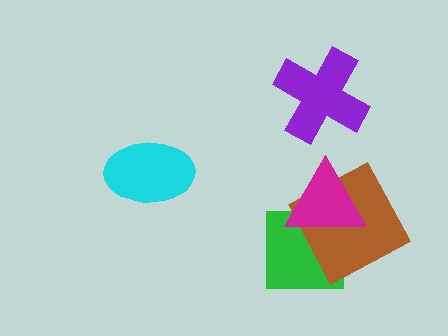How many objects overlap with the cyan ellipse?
0 objects overlap with the cyan ellipse.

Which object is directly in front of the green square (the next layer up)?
The brown square is directly in front of the green square.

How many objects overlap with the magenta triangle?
2 objects overlap with the magenta triangle.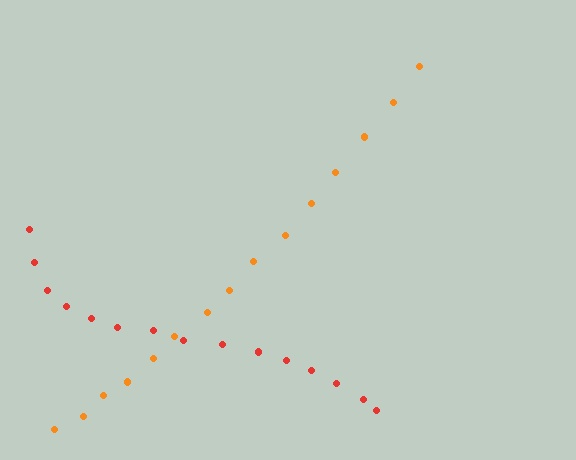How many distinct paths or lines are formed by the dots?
There are 2 distinct paths.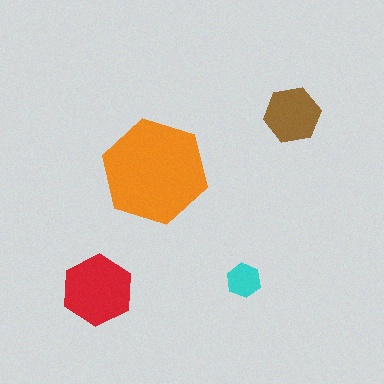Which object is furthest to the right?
The brown hexagon is rightmost.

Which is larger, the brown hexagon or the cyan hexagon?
The brown one.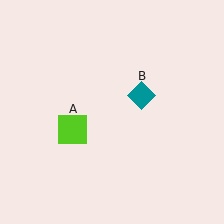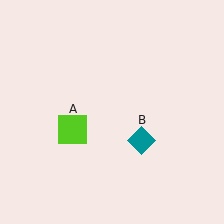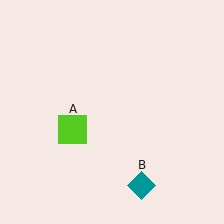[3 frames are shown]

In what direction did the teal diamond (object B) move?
The teal diamond (object B) moved down.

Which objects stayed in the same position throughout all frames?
Lime square (object A) remained stationary.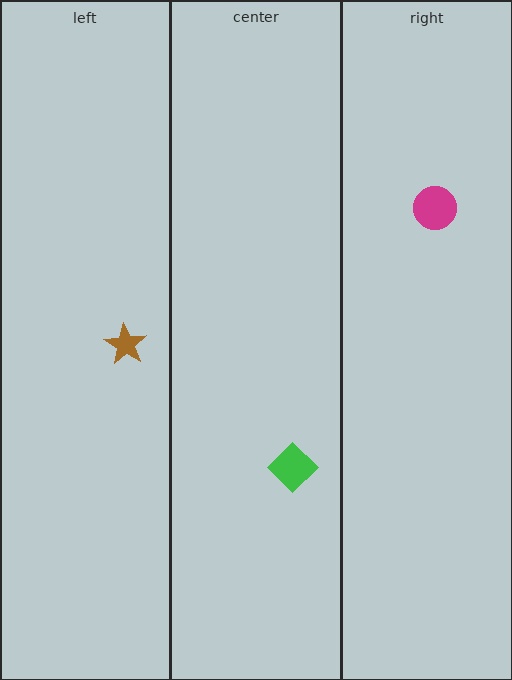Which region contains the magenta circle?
The right region.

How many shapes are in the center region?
1.